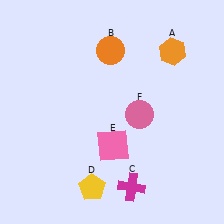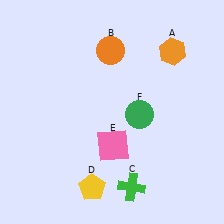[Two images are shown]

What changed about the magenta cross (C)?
In Image 1, C is magenta. In Image 2, it changed to green.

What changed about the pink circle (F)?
In Image 1, F is pink. In Image 2, it changed to green.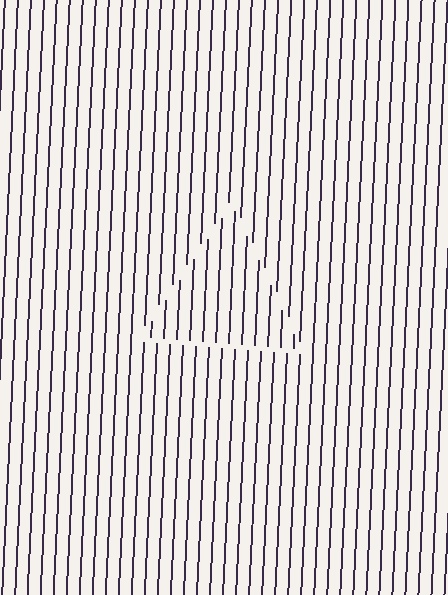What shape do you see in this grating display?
An illusory triangle. The interior of the shape contains the same grating, shifted by half a period — the contour is defined by the phase discontinuity where line-ends from the inner and outer gratings abut.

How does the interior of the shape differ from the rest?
The interior of the shape contains the same grating, shifted by half a period — the contour is defined by the phase discontinuity where line-ends from the inner and outer gratings abut.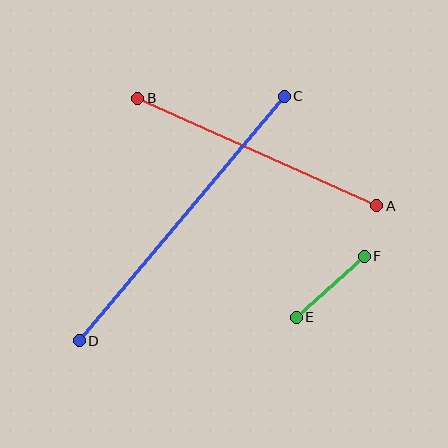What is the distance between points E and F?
The distance is approximately 92 pixels.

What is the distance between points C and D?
The distance is approximately 319 pixels.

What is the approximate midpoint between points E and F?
The midpoint is at approximately (330, 287) pixels.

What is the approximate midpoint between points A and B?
The midpoint is at approximately (257, 152) pixels.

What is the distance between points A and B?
The distance is approximately 262 pixels.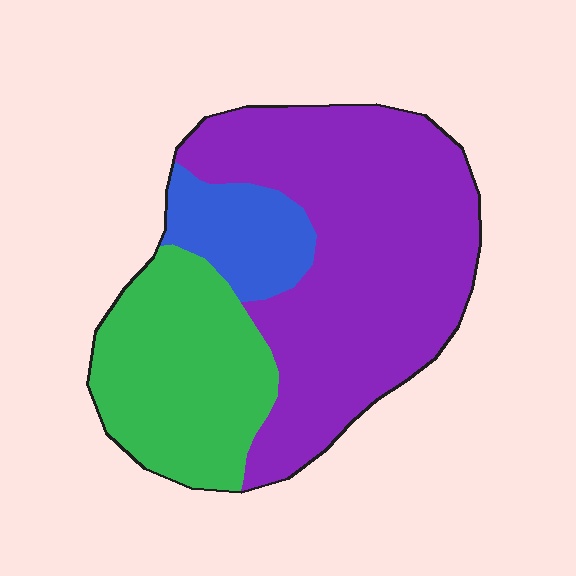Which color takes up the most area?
Purple, at roughly 60%.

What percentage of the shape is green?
Green covers around 30% of the shape.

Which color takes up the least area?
Blue, at roughly 10%.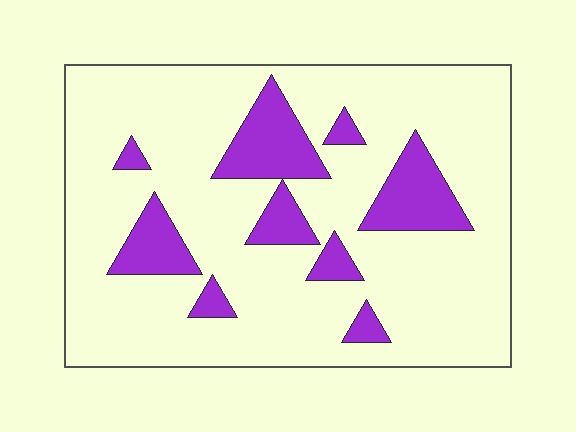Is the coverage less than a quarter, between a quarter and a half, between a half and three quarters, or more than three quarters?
Less than a quarter.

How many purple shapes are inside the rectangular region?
9.